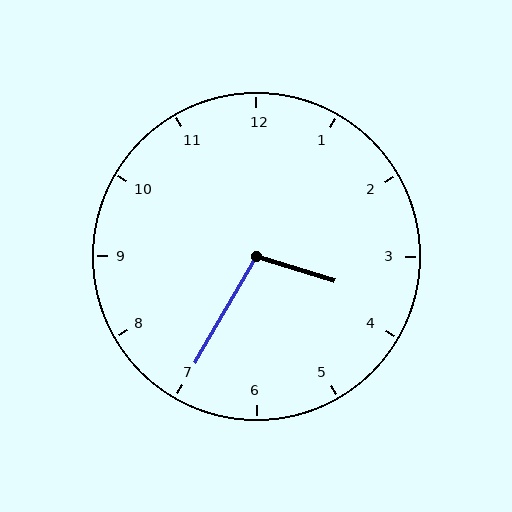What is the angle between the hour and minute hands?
Approximately 102 degrees.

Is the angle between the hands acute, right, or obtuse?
It is obtuse.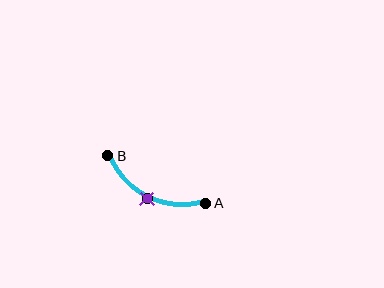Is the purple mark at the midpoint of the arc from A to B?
Yes. The purple mark lies on the arc at equal arc-length from both A and B — it is the arc midpoint.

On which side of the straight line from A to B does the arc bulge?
The arc bulges below the straight line connecting A and B.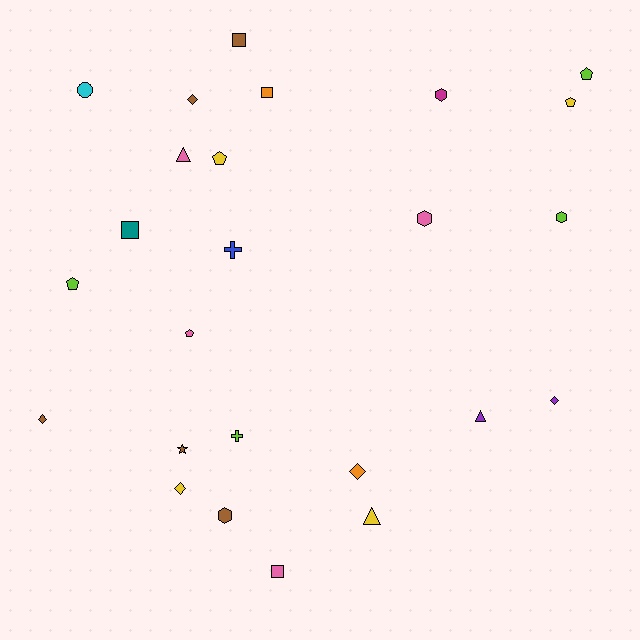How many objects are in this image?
There are 25 objects.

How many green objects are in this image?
There are no green objects.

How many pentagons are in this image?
There are 5 pentagons.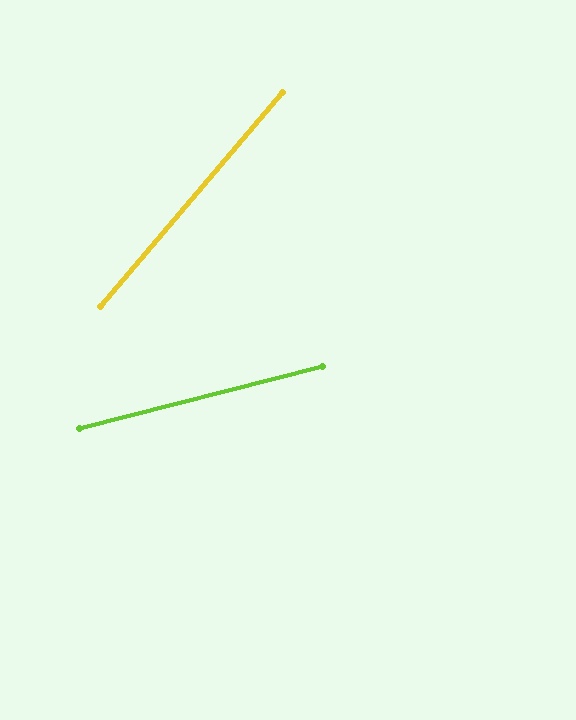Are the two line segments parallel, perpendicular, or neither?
Neither parallel nor perpendicular — they differ by about 36°.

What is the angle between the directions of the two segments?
Approximately 36 degrees.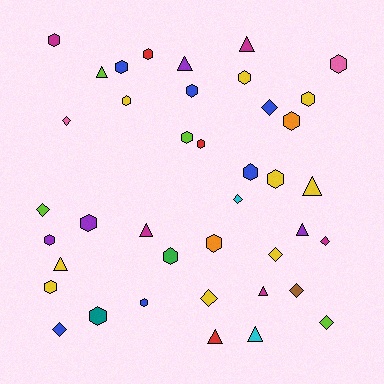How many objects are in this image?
There are 40 objects.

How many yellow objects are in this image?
There are 9 yellow objects.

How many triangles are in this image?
There are 10 triangles.